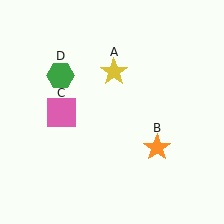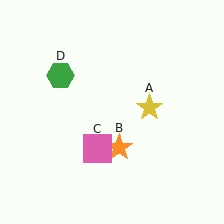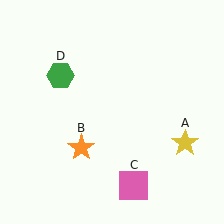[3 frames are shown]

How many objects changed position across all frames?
3 objects changed position: yellow star (object A), orange star (object B), pink square (object C).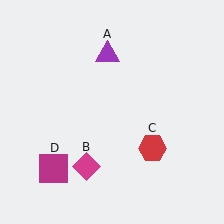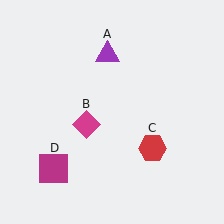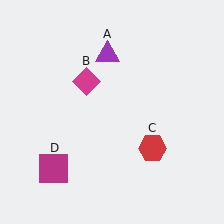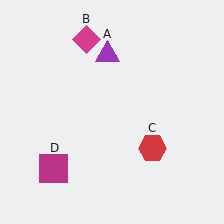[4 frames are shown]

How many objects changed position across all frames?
1 object changed position: magenta diamond (object B).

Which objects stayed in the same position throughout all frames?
Purple triangle (object A) and red hexagon (object C) and magenta square (object D) remained stationary.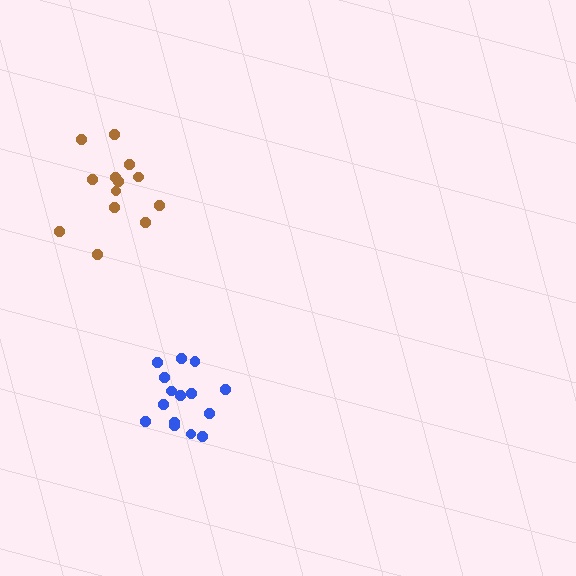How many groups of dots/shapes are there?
There are 2 groups.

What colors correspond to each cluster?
The clusters are colored: brown, blue.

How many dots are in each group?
Group 1: 13 dots, Group 2: 15 dots (28 total).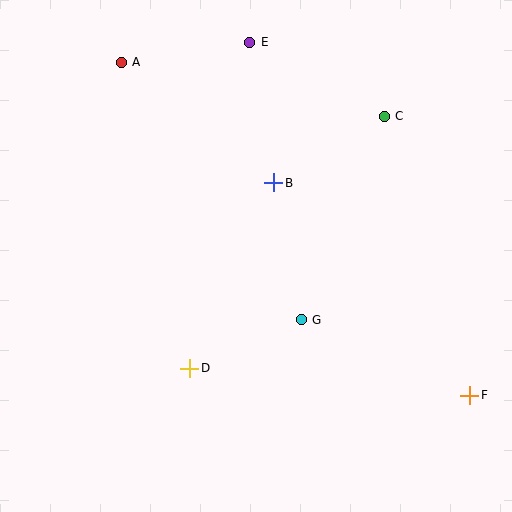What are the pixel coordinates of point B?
Point B is at (274, 183).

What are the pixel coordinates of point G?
Point G is at (301, 320).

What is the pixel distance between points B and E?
The distance between B and E is 143 pixels.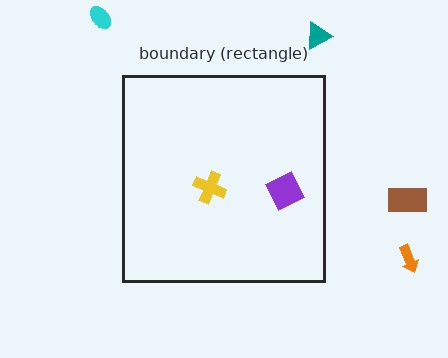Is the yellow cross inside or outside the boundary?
Inside.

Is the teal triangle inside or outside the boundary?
Outside.